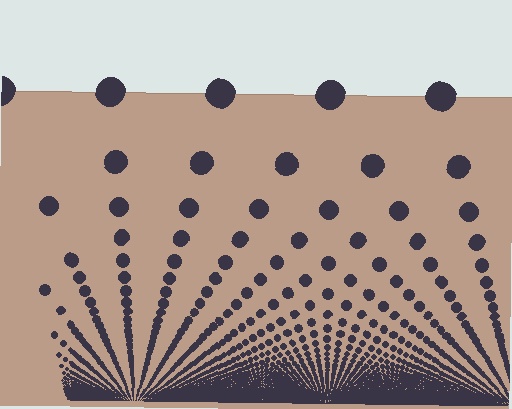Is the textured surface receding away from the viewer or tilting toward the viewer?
The surface appears to tilt toward the viewer. Texture elements get larger and sparser toward the top.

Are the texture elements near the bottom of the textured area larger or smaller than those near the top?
Smaller. The gradient is inverted — elements near the bottom are smaller and denser.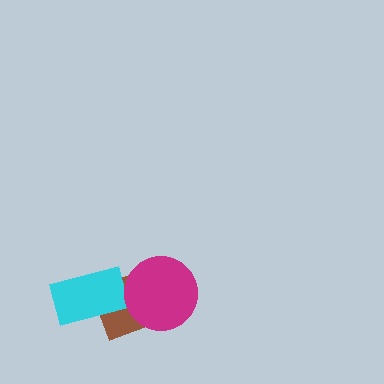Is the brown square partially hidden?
Yes, it is partially covered by another shape.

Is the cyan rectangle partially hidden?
No, no other shape covers it.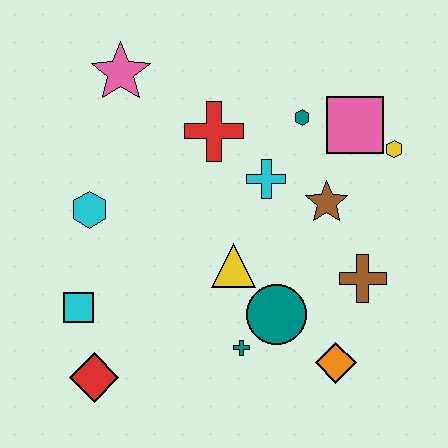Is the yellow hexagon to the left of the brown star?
No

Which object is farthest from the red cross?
The red diamond is farthest from the red cross.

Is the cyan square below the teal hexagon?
Yes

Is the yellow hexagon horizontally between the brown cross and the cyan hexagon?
No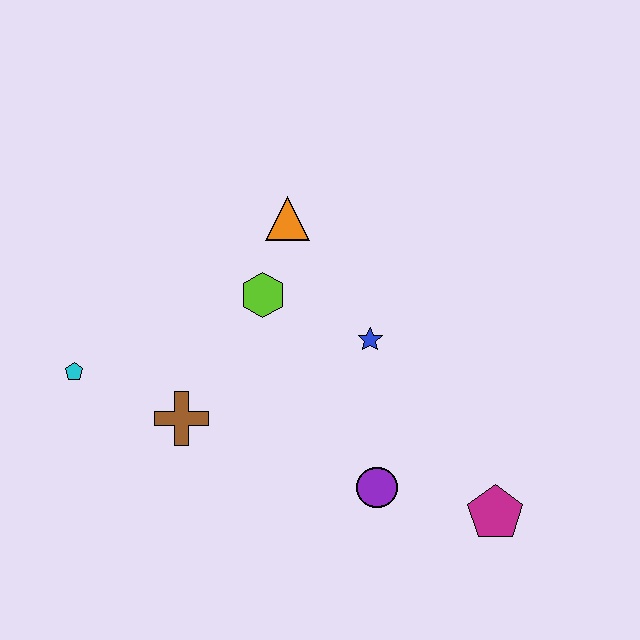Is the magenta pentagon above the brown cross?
No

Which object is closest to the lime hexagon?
The orange triangle is closest to the lime hexagon.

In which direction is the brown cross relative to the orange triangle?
The brown cross is below the orange triangle.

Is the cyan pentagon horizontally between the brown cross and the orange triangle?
No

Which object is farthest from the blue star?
The cyan pentagon is farthest from the blue star.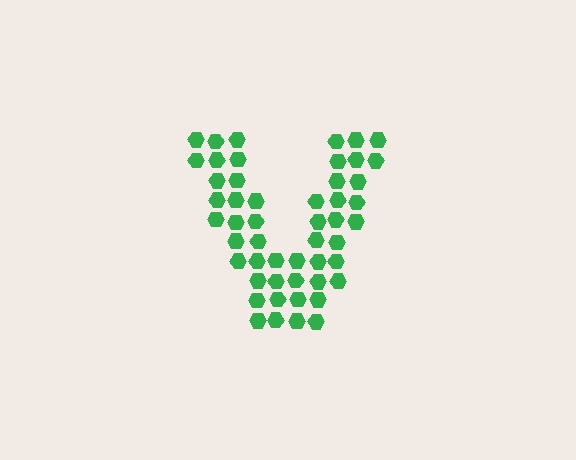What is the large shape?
The large shape is the letter V.